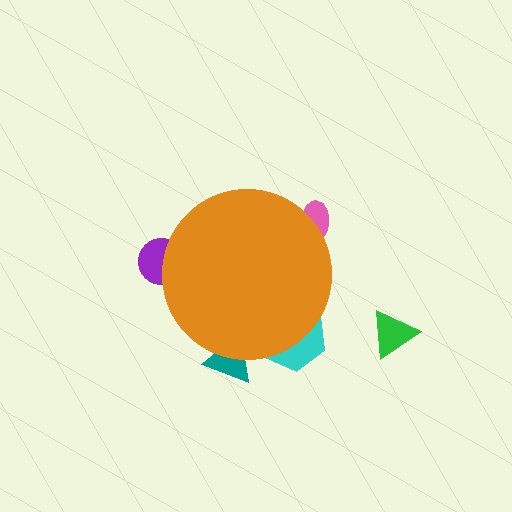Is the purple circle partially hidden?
Yes, the purple circle is partially hidden behind the orange circle.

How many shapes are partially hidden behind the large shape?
4 shapes are partially hidden.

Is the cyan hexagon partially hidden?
Yes, the cyan hexagon is partially hidden behind the orange circle.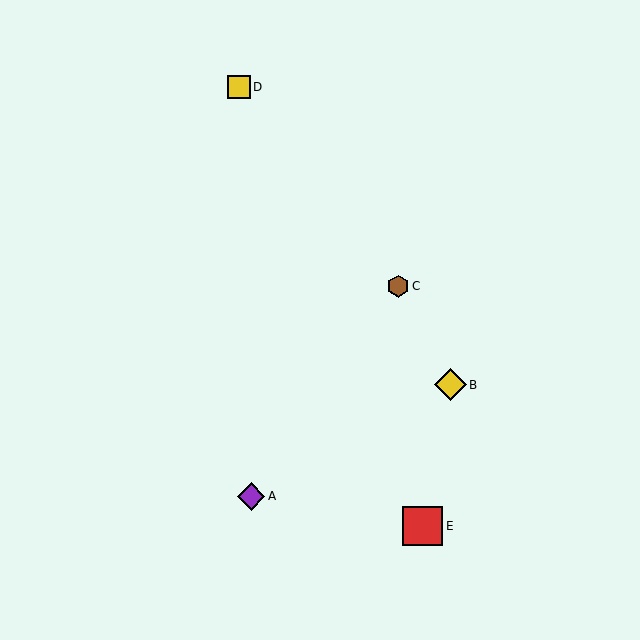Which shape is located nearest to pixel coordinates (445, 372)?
The yellow diamond (labeled B) at (450, 385) is nearest to that location.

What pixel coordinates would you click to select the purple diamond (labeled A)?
Click at (251, 496) to select the purple diamond A.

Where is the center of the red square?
The center of the red square is at (423, 526).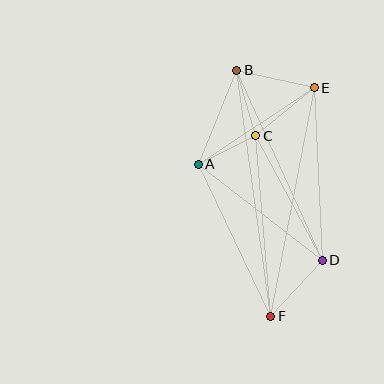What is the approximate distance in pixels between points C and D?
The distance between C and D is approximately 141 pixels.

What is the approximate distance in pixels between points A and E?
The distance between A and E is approximately 139 pixels.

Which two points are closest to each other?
Points A and C are closest to each other.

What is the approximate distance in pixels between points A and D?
The distance between A and D is approximately 157 pixels.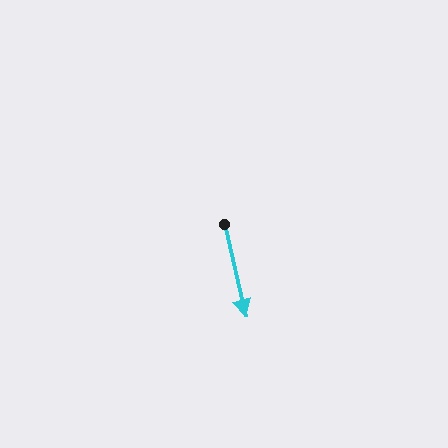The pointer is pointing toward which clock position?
Roughly 6 o'clock.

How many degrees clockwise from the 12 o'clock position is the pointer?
Approximately 167 degrees.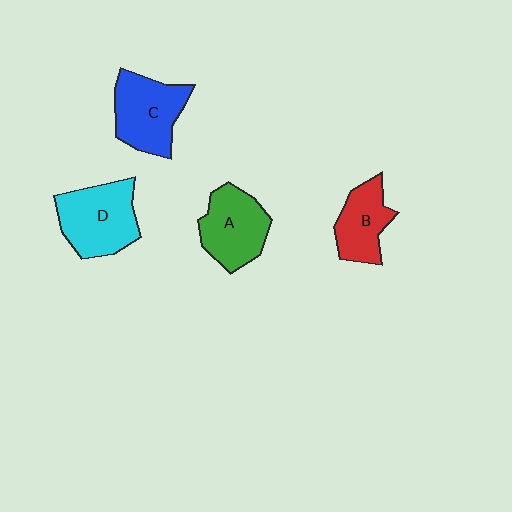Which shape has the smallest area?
Shape B (red).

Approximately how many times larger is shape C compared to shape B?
Approximately 1.3 times.